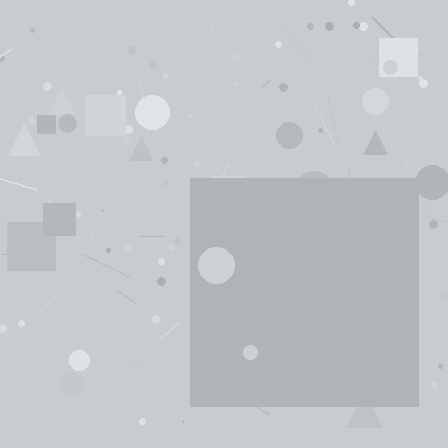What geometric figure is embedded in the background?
A square is embedded in the background.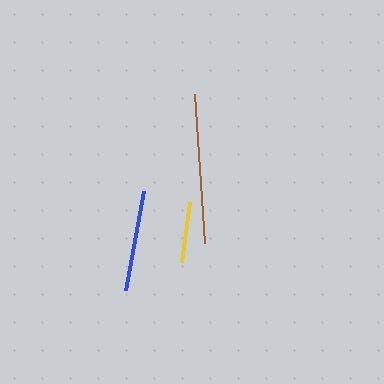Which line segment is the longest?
The brown line is the longest at approximately 150 pixels.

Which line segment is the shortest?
The yellow line is the shortest at approximately 61 pixels.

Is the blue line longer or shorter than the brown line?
The brown line is longer than the blue line.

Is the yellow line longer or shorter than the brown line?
The brown line is longer than the yellow line.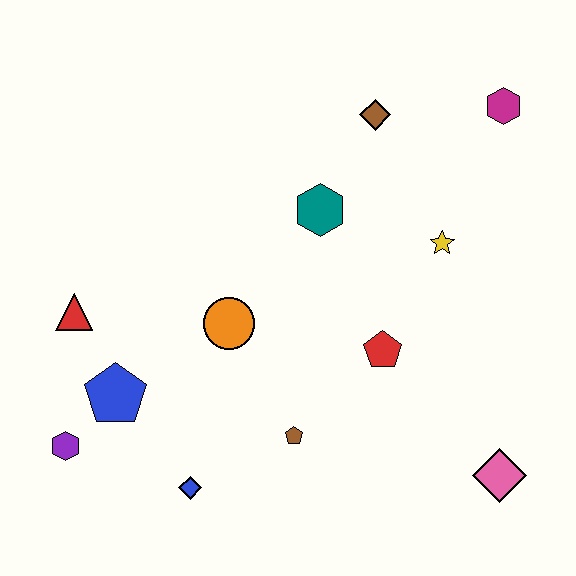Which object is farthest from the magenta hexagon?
The purple hexagon is farthest from the magenta hexagon.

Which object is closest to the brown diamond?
The teal hexagon is closest to the brown diamond.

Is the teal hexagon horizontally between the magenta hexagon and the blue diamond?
Yes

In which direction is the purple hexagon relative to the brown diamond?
The purple hexagon is below the brown diamond.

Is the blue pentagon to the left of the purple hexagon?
No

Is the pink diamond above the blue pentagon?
No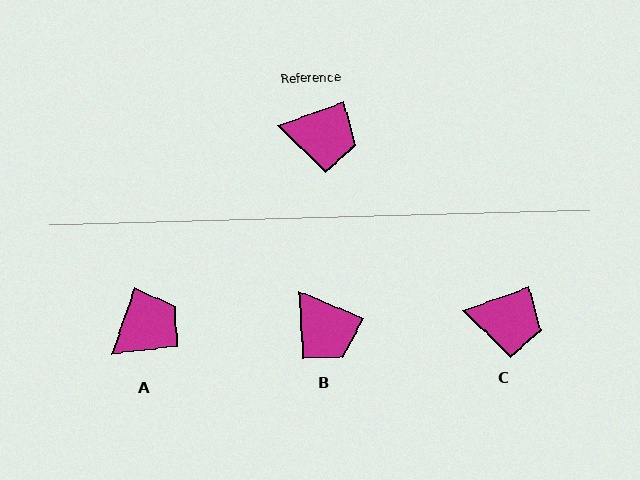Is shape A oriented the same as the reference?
No, it is off by about 51 degrees.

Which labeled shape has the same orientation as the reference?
C.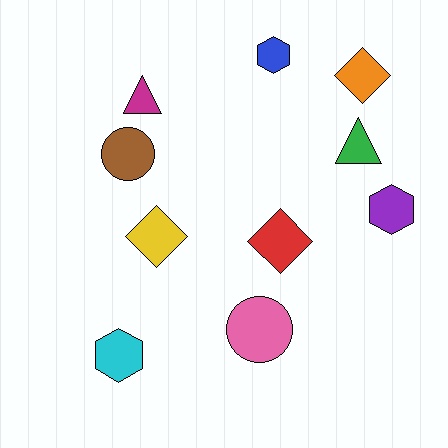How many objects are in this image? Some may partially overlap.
There are 10 objects.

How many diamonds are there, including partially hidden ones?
There are 3 diamonds.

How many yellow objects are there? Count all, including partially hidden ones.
There is 1 yellow object.